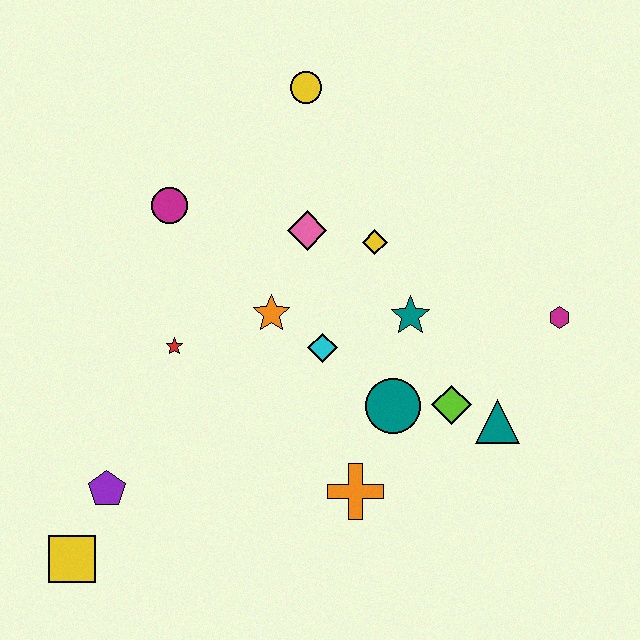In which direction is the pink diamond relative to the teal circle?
The pink diamond is above the teal circle.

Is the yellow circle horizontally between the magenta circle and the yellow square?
No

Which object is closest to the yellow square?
The purple pentagon is closest to the yellow square.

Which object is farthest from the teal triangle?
The yellow square is farthest from the teal triangle.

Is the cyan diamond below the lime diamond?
No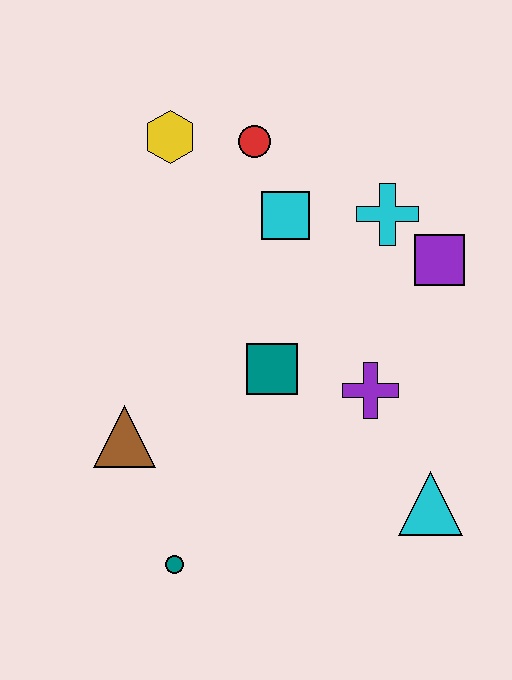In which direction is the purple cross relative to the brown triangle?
The purple cross is to the right of the brown triangle.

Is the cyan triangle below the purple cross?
Yes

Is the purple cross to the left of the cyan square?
No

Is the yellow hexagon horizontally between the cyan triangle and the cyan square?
No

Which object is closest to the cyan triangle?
The purple cross is closest to the cyan triangle.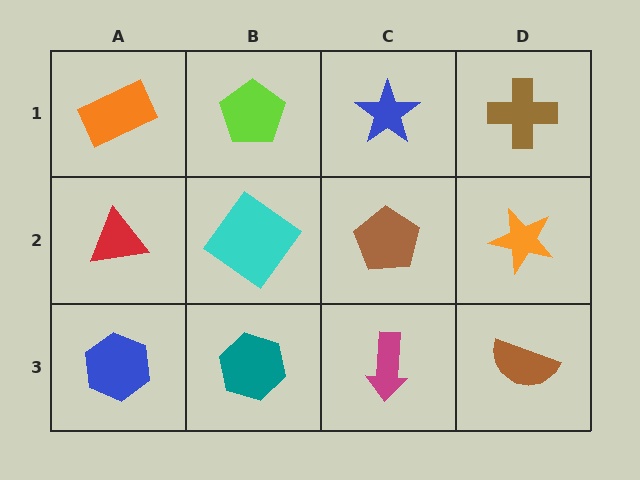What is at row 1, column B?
A lime pentagon.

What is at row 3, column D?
A brown semicircle.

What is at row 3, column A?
A blue hexagon.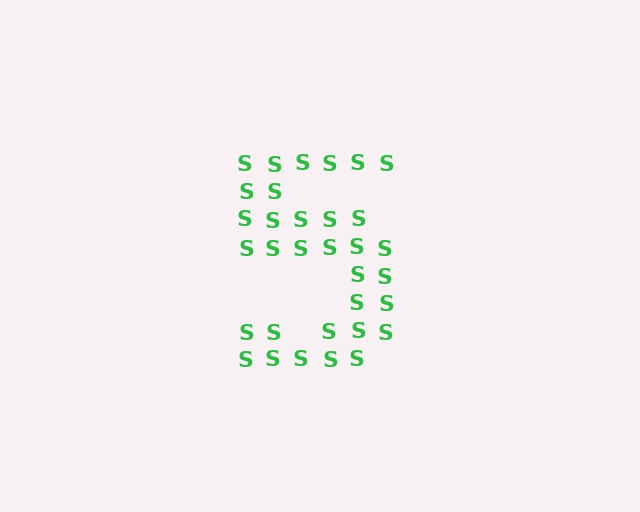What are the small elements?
The small elements are letter S's.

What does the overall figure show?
The overall figure shows the digit 5.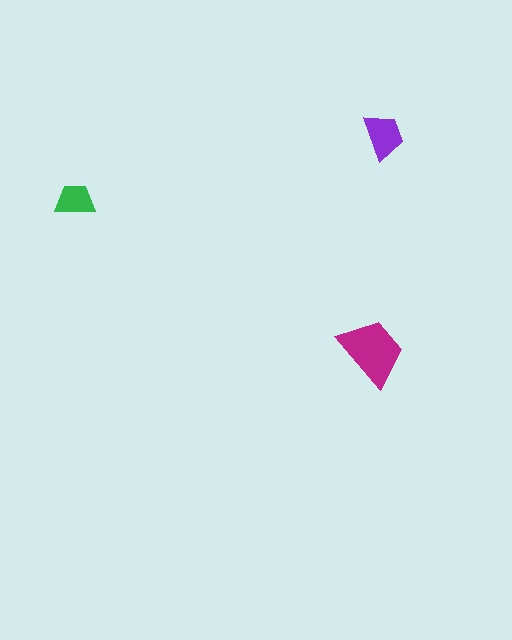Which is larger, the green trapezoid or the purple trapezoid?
The purple one.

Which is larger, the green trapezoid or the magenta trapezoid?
The magenta one.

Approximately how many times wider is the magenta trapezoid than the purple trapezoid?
About 1.5 times wider.